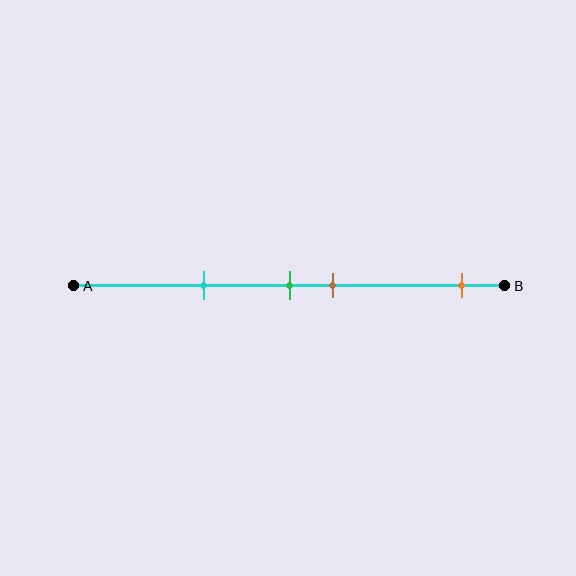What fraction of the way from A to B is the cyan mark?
The cyan mark is approximately 30% (0.3) of the way from A to B.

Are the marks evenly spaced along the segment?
No, the marks are not evenly spaced.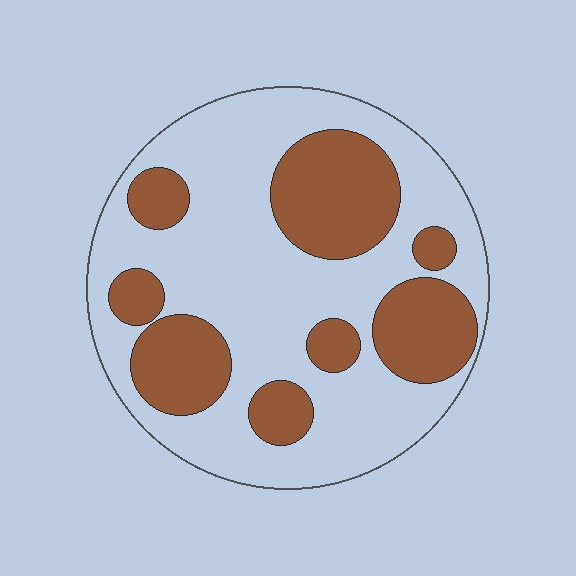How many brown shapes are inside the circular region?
8.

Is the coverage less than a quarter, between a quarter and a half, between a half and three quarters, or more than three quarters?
Between a quarter and a half.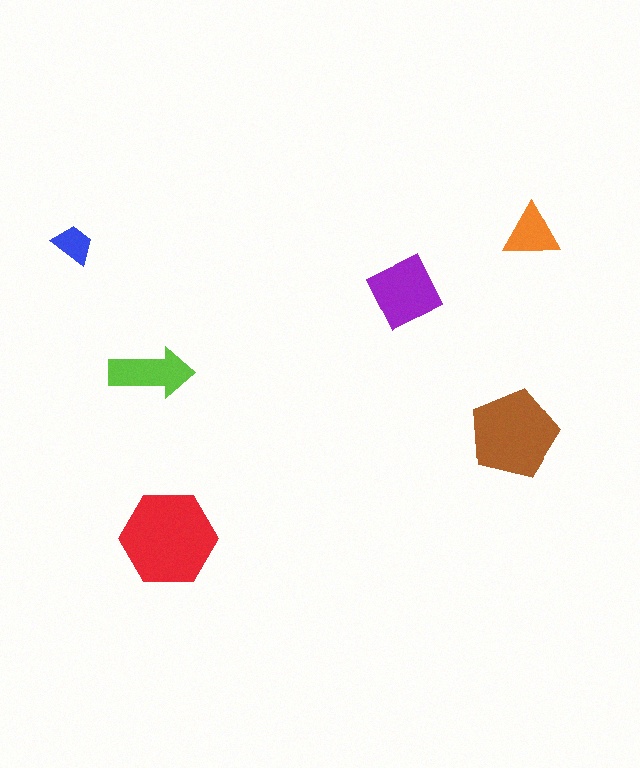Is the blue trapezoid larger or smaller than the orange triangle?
Smaller.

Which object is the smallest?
The blue trapezoid.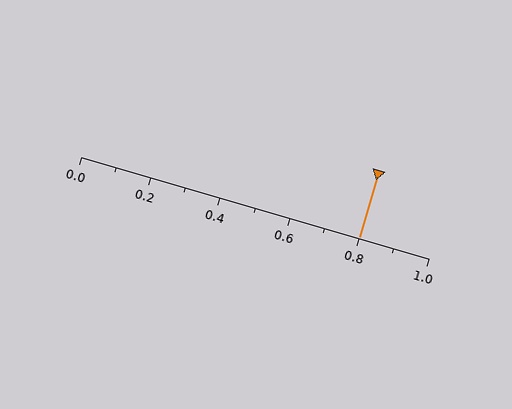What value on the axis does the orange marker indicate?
The marker indicates approximately 0.8.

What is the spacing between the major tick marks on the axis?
The major ticks are spaced 0.2 apart.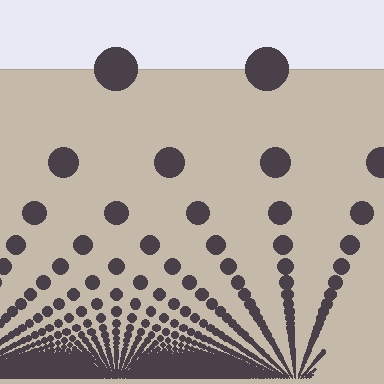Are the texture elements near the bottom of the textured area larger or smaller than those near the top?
Smaller. The gradient is inverted — elements near the bottom are smaller and denser.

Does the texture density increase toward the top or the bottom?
Density increases toward the bottom.